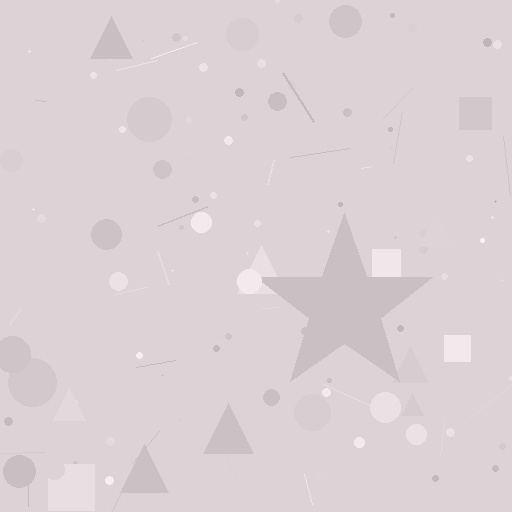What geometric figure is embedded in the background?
A star is embedded in the background.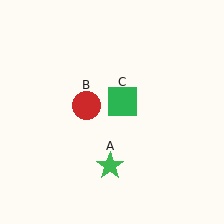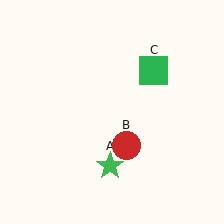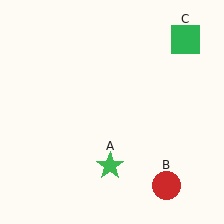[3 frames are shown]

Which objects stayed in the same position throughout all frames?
Green star (object A) remained stationary.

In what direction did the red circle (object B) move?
The red circle (object B) moved down and to the right.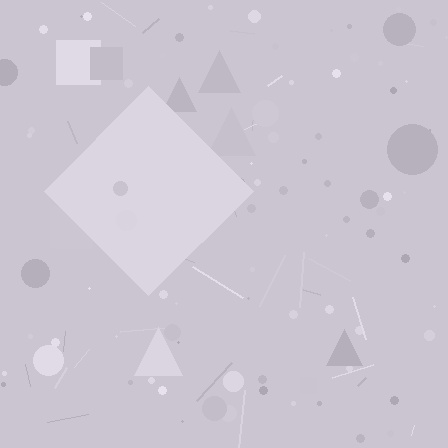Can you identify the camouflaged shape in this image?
The camouflaged shape is a diamond.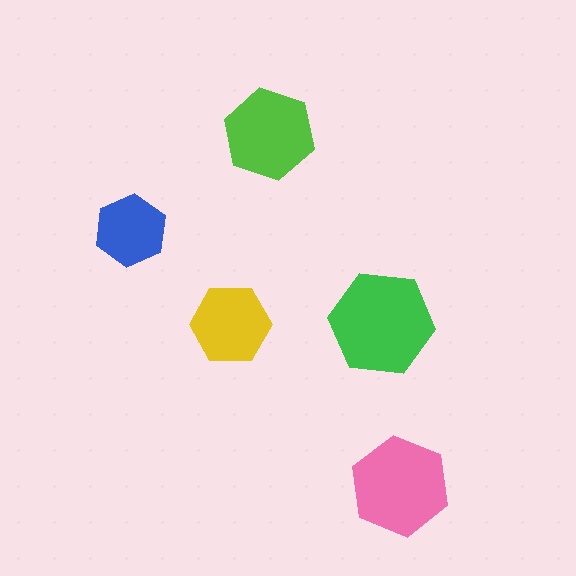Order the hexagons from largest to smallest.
the green one, the pink one, the lime one, the yellow one, the blue one.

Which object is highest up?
The lime hexagon is topmost.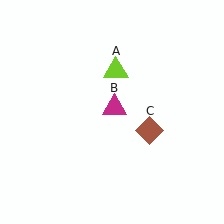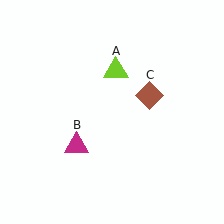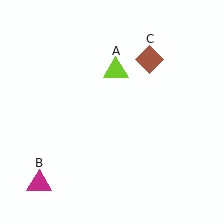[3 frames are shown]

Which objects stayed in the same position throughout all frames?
Lime triangle (object A) remained stationary.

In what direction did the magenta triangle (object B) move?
The magenta triangle (object B) moved down and to the left.